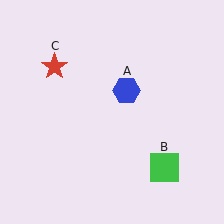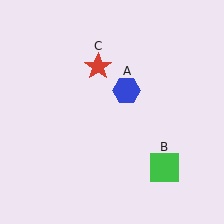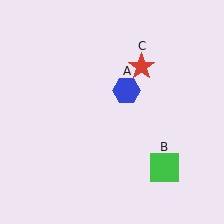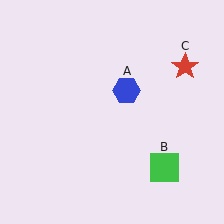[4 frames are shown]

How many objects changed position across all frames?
1 object changed position: red star (object C).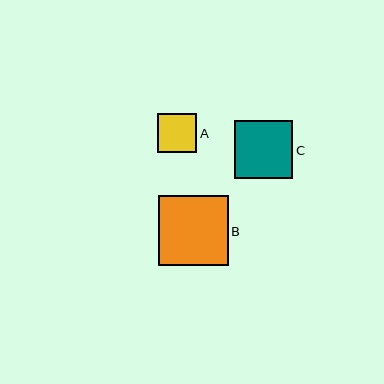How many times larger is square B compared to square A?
Square B is approximately 1.8 times the size of square A.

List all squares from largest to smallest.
From largest to smallest: B, C, A.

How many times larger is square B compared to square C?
Square B is approximately 1.2 times the size of square C.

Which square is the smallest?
Square A is the smallest with a size of approximately 39 pixels.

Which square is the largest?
Square B is the largest with a size of approximately 70 pixels.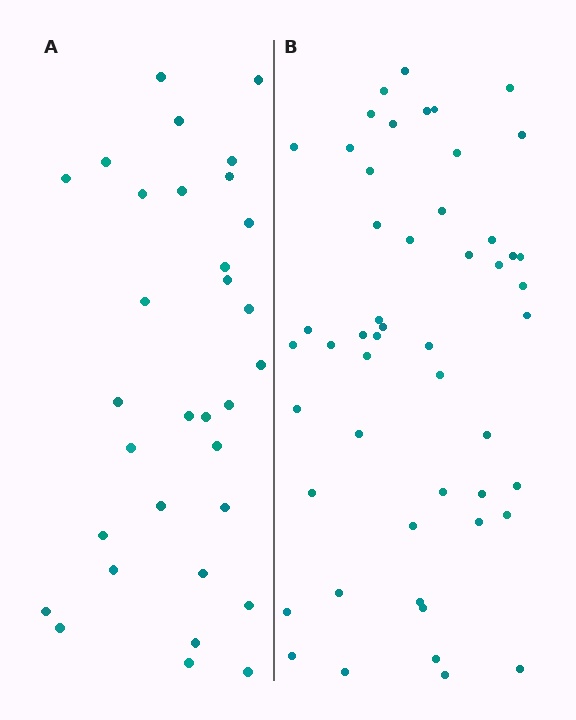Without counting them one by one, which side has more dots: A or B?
Region B (the right region) has more dots.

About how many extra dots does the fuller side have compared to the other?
Region B has approximately 20 more dots than region A.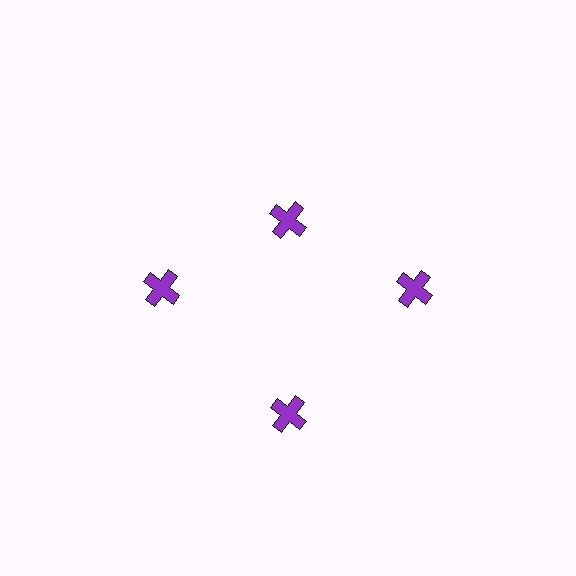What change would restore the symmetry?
The symmetry would be restored by moving it outward, back onto the ring so that all 4 crosses sit at equal angles and equal distance from the center.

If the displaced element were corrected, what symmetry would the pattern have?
It would have 4-fold rotational symmetry — the pattern would map onto itself every 90 degrees.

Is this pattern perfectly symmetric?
No. The 4 purple crosses are arranged in a ring, but one element near the 12 o'clock position is pulled inward toward the center, breaking the 4-fold rotational symmetry.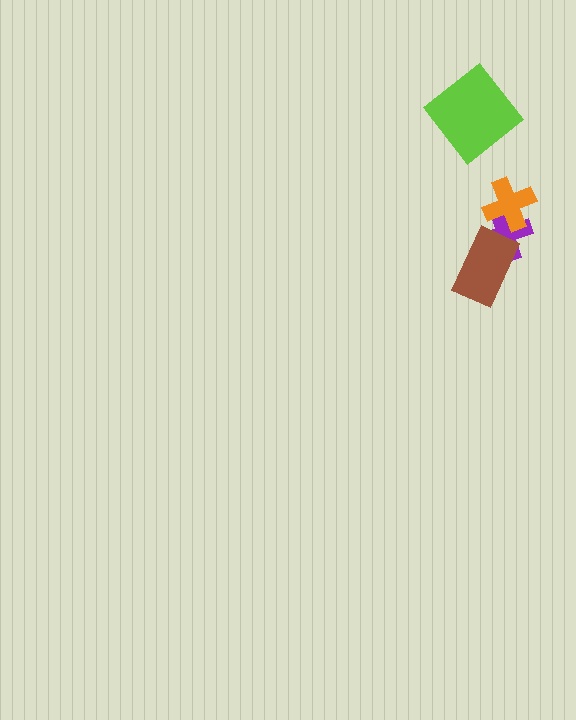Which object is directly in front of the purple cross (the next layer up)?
The brown rectangle is directly in front of the purple cross.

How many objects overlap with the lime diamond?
0 objects overlap with the lime diamond.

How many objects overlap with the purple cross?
2 objects overlap with the purple cross.